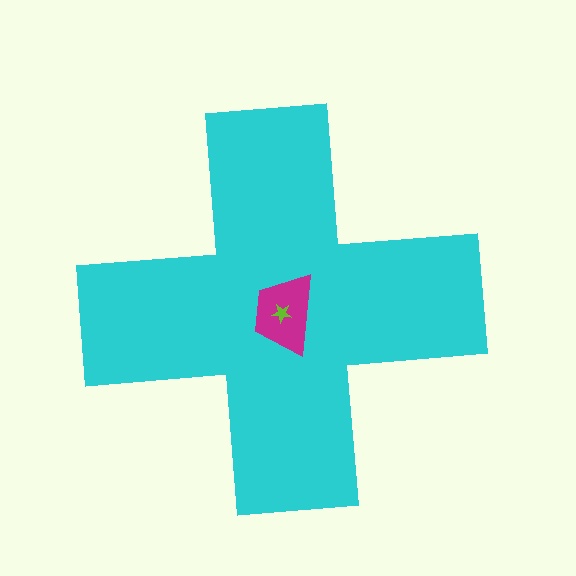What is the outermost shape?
The cyan cross.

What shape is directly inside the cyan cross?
The magenta trapezoid.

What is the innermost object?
The lime star.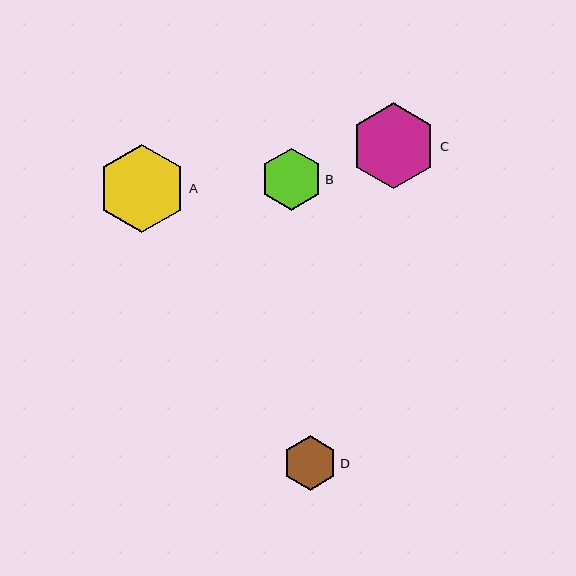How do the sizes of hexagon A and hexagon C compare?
Hexagon A and hexagon C are approximately the same size.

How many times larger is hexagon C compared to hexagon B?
Hexagon C is approximately 1.4 times the size of hexagon B.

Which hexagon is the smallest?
Hexagon D is the smallest with a size of approximately 54 pixels.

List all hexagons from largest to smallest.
From largest to smallest: A, C, B, D.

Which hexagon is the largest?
Hexagon A is the largest with a size of approximately 88 pixels.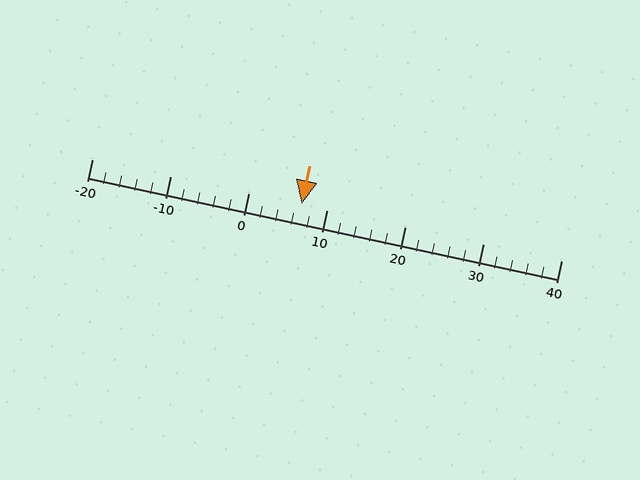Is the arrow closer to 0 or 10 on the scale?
The arrow is closer to 10.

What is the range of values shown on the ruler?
The ruler shows values from -20 to 40.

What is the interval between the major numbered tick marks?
The major tick marks are spaced 10 units apart.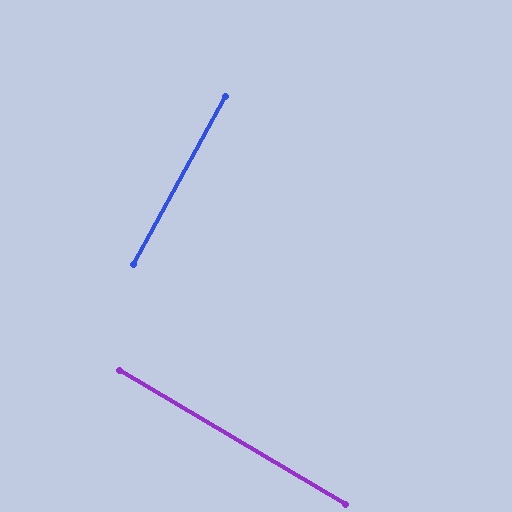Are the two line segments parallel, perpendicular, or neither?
Perpendicular — they meet at approximately 88°.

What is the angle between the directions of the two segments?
Approximately 88 degrees.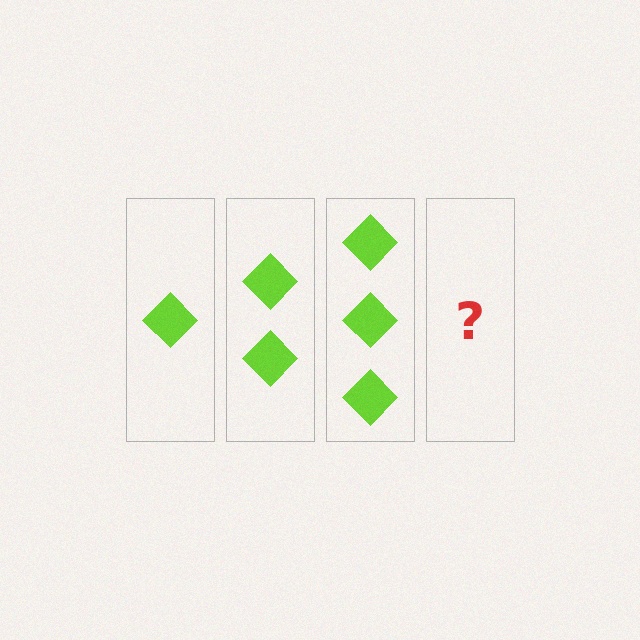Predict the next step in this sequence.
The next step is 4 diamonds.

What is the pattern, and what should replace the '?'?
The pattern is that each step adds one more diamond. The '?' should be 4 diamonds.